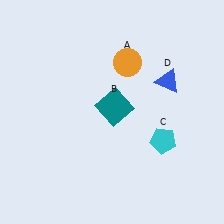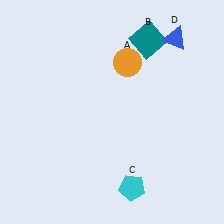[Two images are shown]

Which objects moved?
The objects that moved are: the teal square (B), the cyan pentagon (C), the blue triangle (D).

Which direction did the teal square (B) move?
The teal square (B) moved up.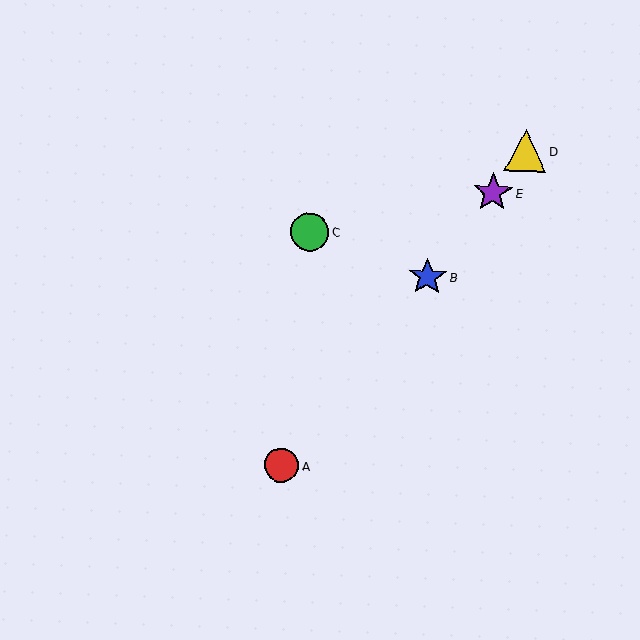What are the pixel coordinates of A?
Object A is at (281, 465).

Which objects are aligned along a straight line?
Objects A, B, D, E are aligned along a straight line.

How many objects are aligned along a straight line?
4 objects (A, B, D, E) are aligned along a straight line.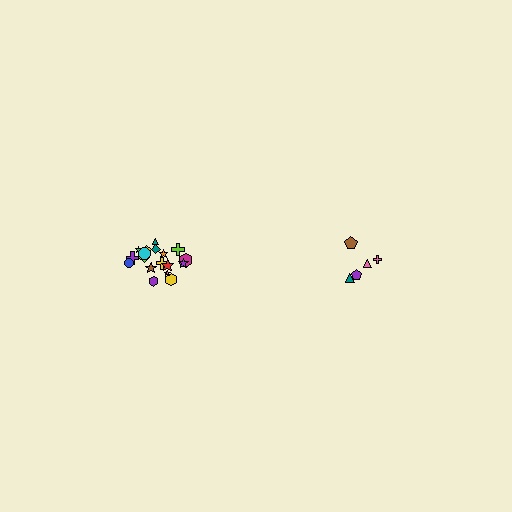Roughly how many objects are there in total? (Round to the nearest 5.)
Roughly 25 objects in total.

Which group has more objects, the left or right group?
The left group.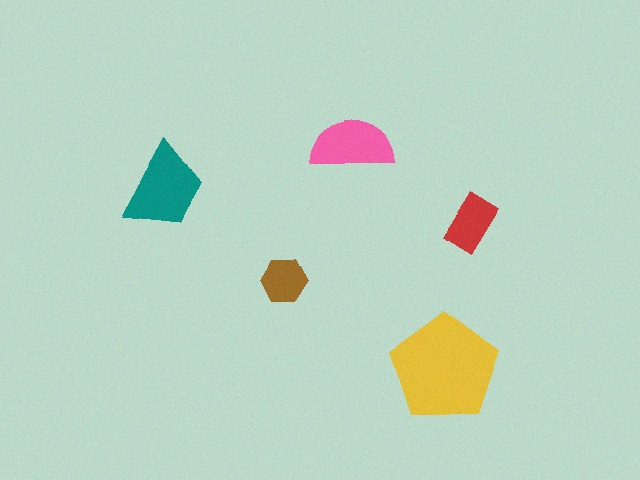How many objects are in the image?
There are 5 objects in the image.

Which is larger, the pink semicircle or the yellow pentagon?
The yellow pentagon.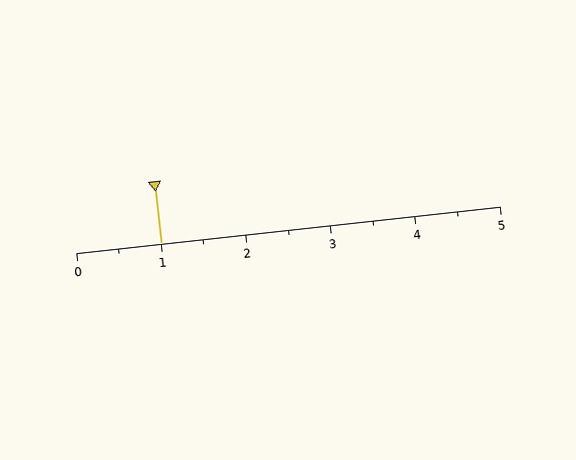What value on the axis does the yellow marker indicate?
The marker indicates approximately 1.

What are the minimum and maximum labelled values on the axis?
The axis runs from 0 to 5.